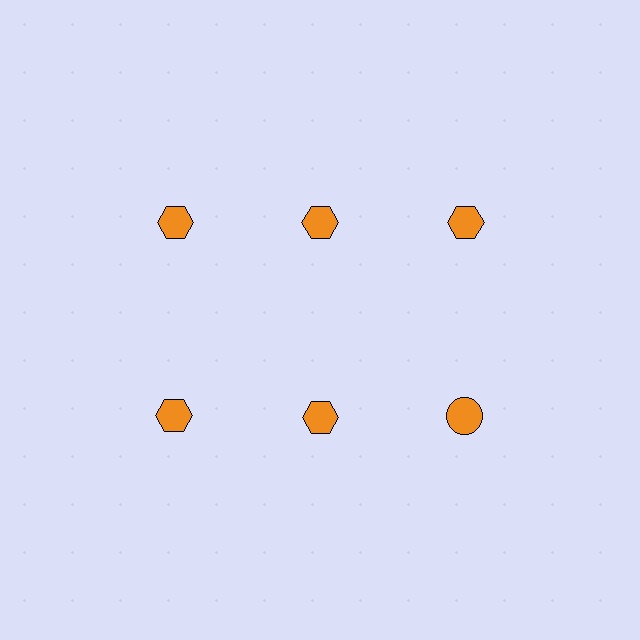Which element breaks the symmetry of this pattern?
The orange circle in the second row, center column breaks the symmetry. All other shapes are orange hexagons.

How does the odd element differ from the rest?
It has a different shape: circle instead of hexagon.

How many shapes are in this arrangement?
There are 6 shapes arranged in a grid pattern.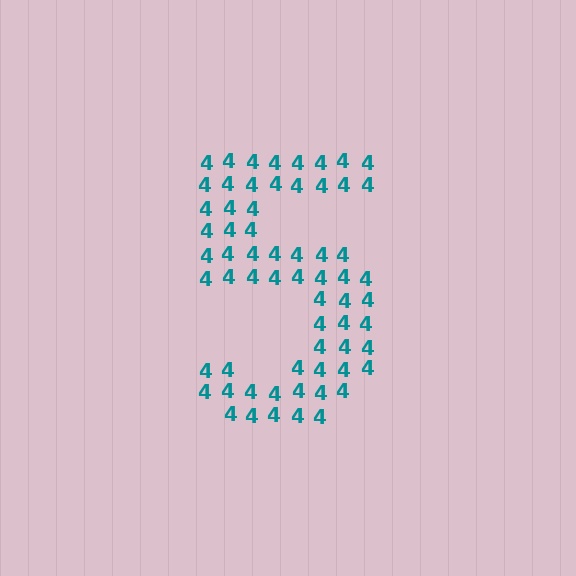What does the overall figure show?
The overall figure shows the digit 5.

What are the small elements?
The small elements are digit 4's.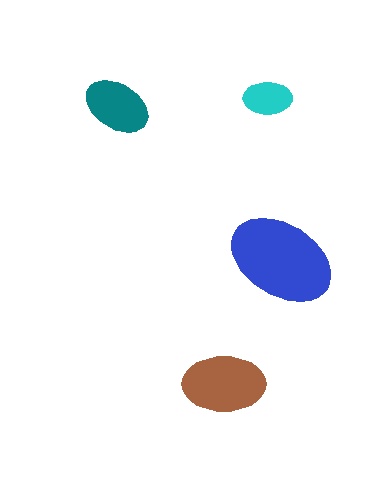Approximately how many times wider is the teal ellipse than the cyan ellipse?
About 1.5 times wider.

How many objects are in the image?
There are 4 objects in the image.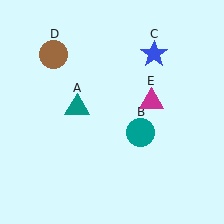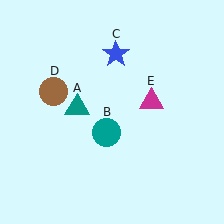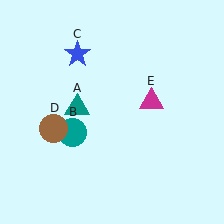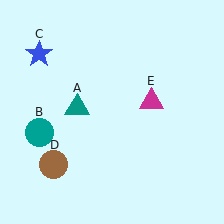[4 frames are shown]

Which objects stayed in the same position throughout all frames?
Teal triangle (object A) and magenta triangle (object E) remained stationary.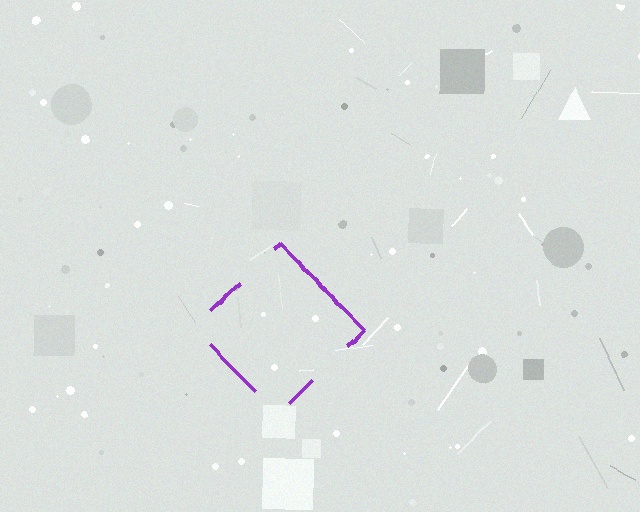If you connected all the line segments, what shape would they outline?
They would outline a diamond.